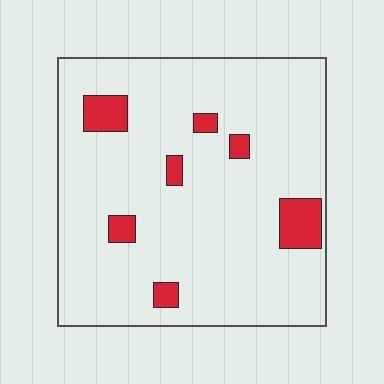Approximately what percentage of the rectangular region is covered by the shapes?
Approximately 10%.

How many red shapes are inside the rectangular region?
7.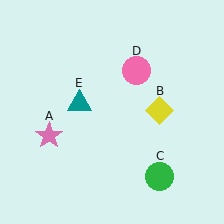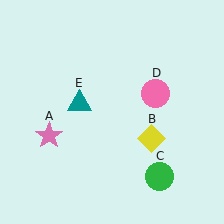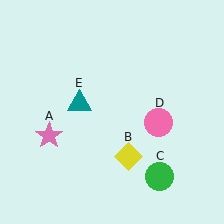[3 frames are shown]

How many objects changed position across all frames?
2 objects changed position: yellow diamond (object B), pink circle (object D).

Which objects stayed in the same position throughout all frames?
Pink star (object A) and green circle (object C) and teal triangle (object E) remained stationary.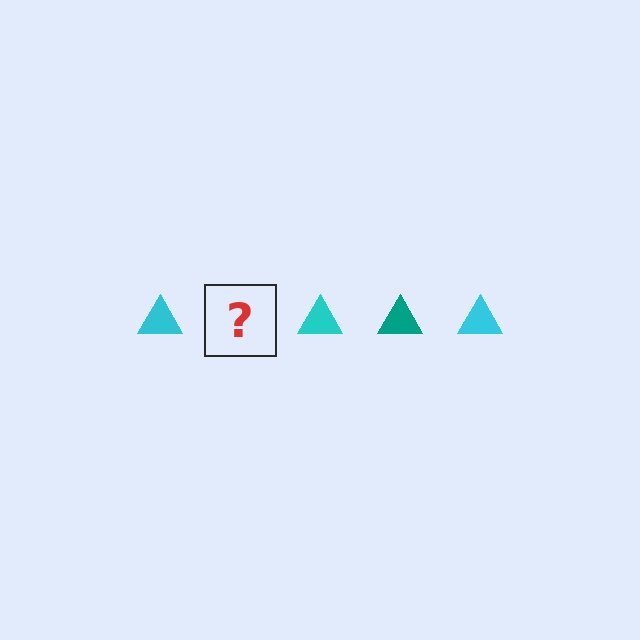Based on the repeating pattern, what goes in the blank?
The blank should be a teal triangle.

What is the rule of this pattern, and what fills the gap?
The rule is that the pattern cycles through cyan, teal triangles. The gap should be filled with a teal triangle.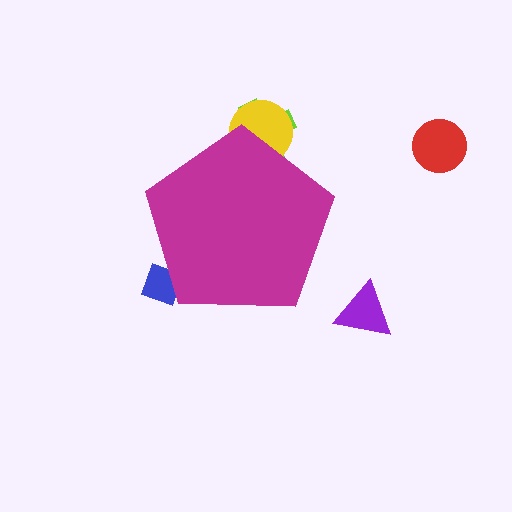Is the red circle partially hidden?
No, the red circle is fully visible.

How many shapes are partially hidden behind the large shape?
3 shapes are partially hidden.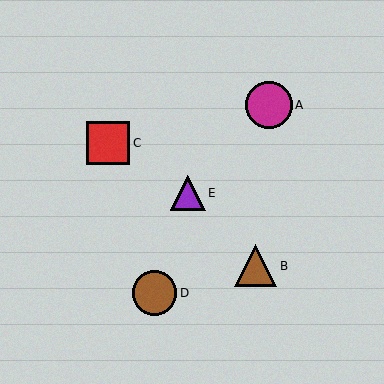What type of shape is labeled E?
Shape E is a purple triangle.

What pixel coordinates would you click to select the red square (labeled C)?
Click at (108, 143) to select the red square C.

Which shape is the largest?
The magenta circle (labeled A) is the largest.